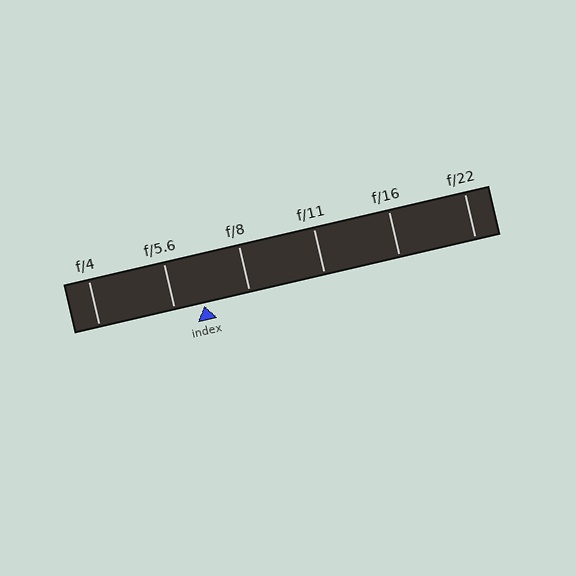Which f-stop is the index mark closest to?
The index mark is closest to f/5.6.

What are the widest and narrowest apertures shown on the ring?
The widest aperture shown is f/4 and the narrowest is f/22.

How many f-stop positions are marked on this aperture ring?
There are 6 f-stop positions marked.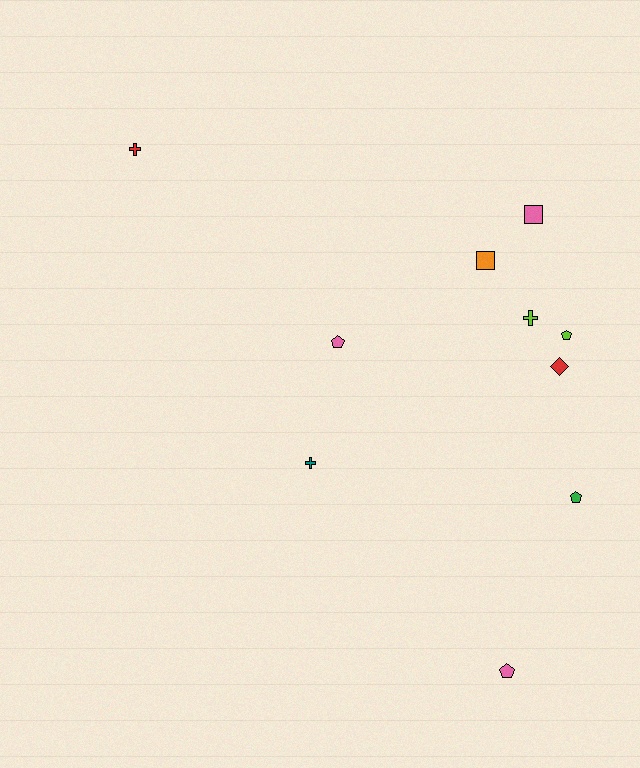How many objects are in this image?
There are 10 objects.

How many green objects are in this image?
There is 1 green object.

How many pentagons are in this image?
There are 4 pentagons.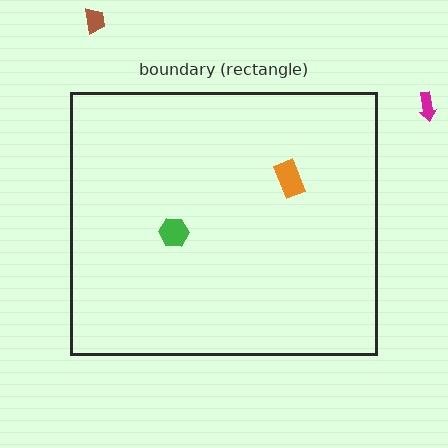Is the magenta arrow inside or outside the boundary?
Outside.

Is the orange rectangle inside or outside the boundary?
Inside.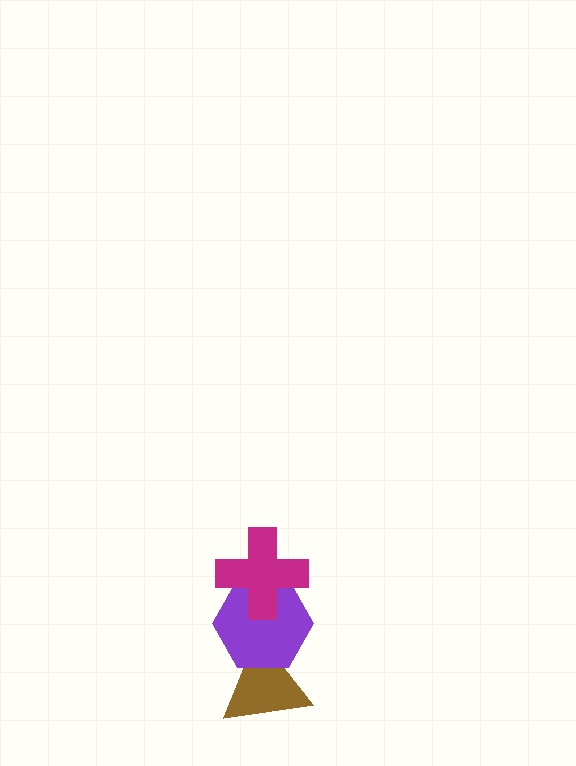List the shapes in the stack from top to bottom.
From top to bottom: the magenta cross, the purple hexagon, the brown triangle.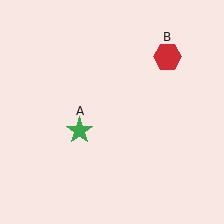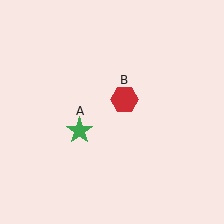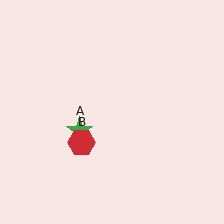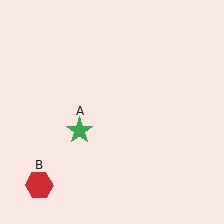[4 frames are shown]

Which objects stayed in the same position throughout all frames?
Green star (object A) remained stationary.